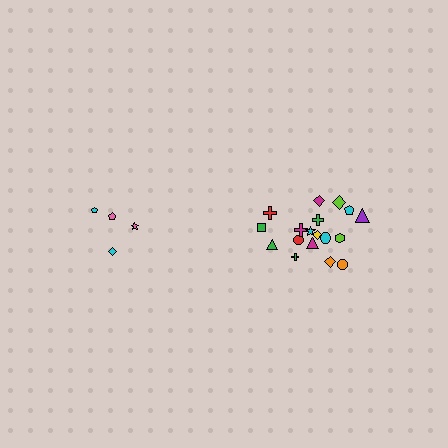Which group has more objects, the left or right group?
The right group.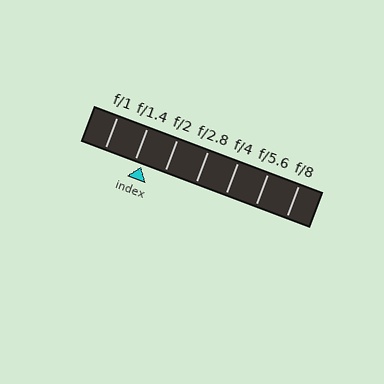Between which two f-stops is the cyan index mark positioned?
The index mark is between f/1.4 and f/2.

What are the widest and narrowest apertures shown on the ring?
The widest aperture shown is f/1 and the narrowest is f/8.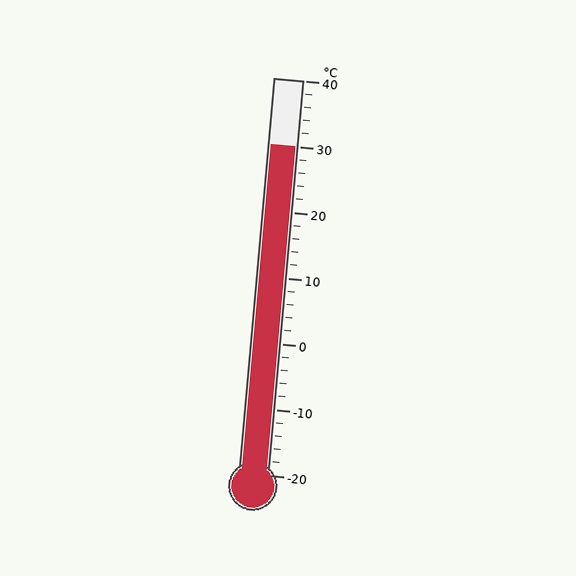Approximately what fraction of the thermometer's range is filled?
The thermometer is filled to approximately 85% of its range.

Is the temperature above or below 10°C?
The temperature is above 10°C.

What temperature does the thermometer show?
The thermometer shows approximately 30°C.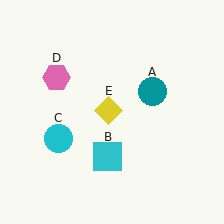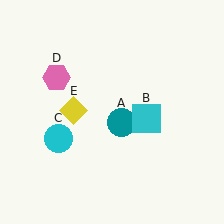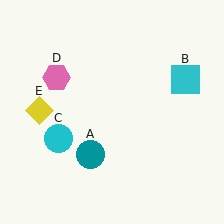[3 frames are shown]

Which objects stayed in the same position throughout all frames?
Cyan circle (object C) and pink hexagon (object D) remained stationary.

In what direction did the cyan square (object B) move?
The cyan square (object B) moved up and to the right.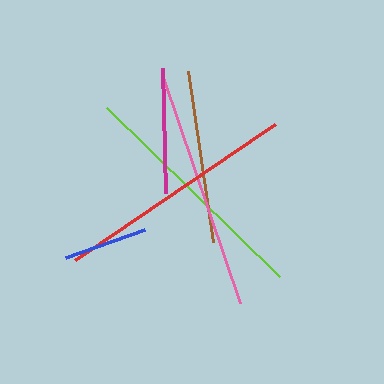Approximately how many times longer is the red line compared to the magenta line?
The red line is approximately 1.9 times the length of the magenta line.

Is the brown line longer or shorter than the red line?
The red line is longer than the brown line.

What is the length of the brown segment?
The brown segment is approximately 173 pixels long.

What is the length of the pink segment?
The pink segment is approximately 239 pixels long.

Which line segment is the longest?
The red line is the longest at approximately 241 pixels.